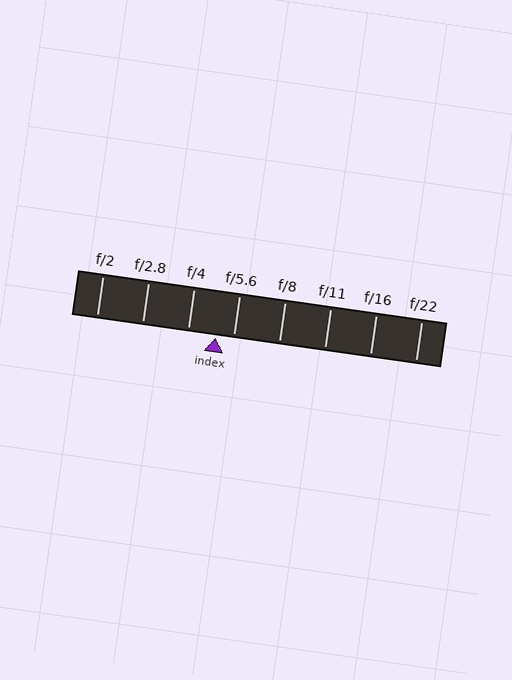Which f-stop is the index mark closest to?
The index mark is closest to f/5.6.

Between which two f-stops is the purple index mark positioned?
The index mark is between f/4 and f/5.6.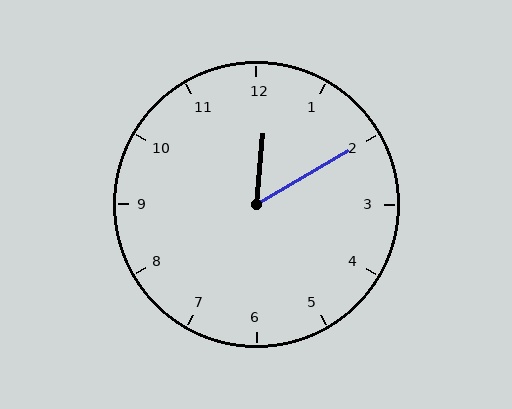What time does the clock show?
12:10.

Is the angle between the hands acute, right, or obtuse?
It is acute.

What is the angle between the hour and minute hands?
Approximately 55 degrees.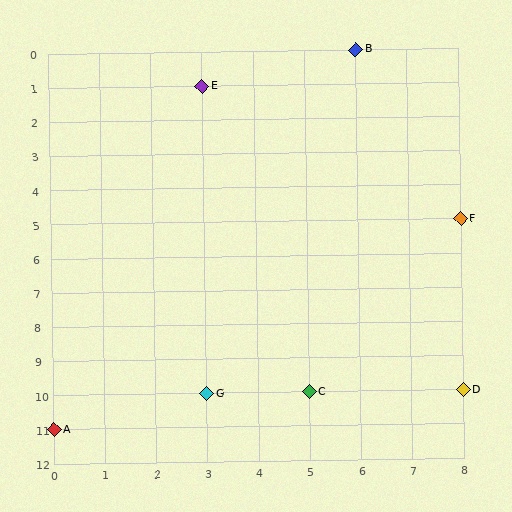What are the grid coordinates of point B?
Point B is at grid coordinates (6, 0).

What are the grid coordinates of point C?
Point C is at grid coordinates (5, 10).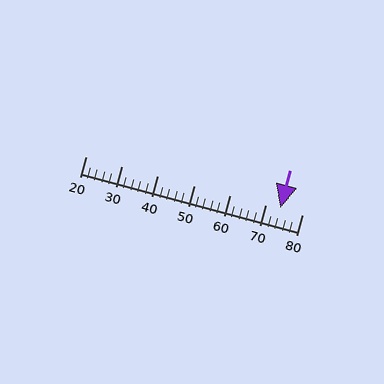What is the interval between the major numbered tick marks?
The major tick marks are spaced 10 units apart.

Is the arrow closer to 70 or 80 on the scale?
The arrow is closer to 70.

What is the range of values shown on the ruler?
The ruler shows values from 20 to 80.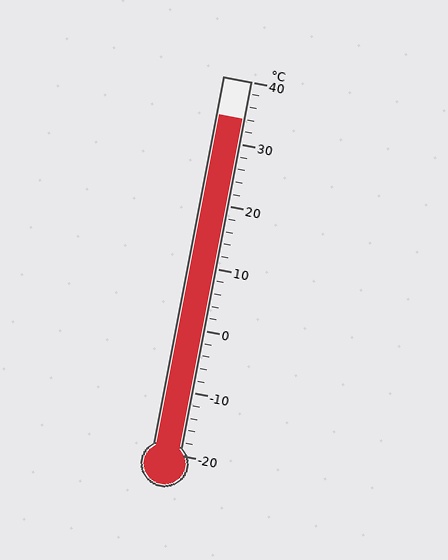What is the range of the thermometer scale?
The thermometer scale ranges from -20°C to 40°C.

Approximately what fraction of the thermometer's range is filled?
The thermometer is filled to approximately 90% of its range.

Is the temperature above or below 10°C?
The temperature is above 10°C.